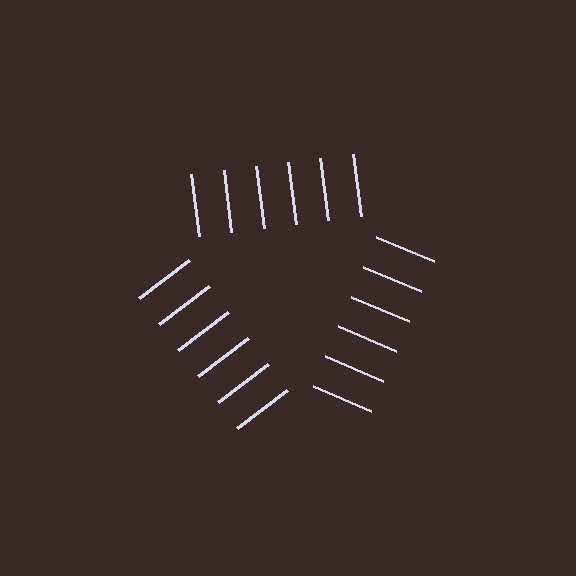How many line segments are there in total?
18 — 6 along each of the 3 edges.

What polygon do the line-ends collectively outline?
An illusory triangle — the line segments terminate on its edges but no continuous stroke is drawn.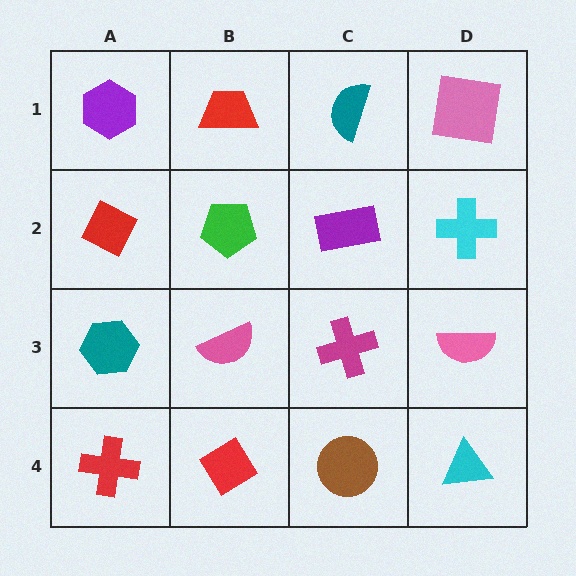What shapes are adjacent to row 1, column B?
A green pentagon (row 2, column B), a purple hexagon (row 1, column A), a teal semicircle (row 1, column C).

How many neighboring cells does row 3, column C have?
4.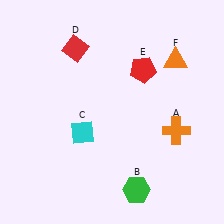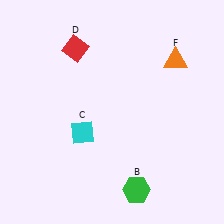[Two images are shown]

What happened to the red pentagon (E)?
The red pentagon (E) was removed in Image 2. It was in the top-right area of Image 1.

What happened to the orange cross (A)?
The orange cross (A) was removed in Image 2. It was in the bottom-right area of Image 1.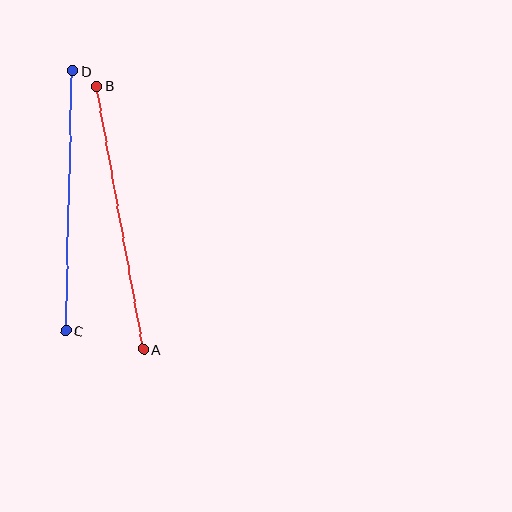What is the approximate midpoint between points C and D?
The midpoint is at approximately (69, 201) pixels.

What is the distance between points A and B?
The distance is approximately 267 pixels.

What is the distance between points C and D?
The distance is approximately 260 pixels.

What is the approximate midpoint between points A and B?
The midpoint is at approximately (120, 218) pixels.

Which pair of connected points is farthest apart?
Points A and B are farthest apart.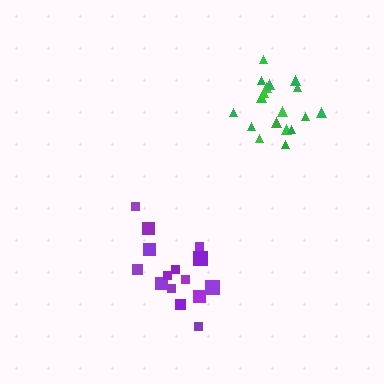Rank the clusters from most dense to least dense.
green, purple.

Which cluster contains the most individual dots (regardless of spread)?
Green (18).